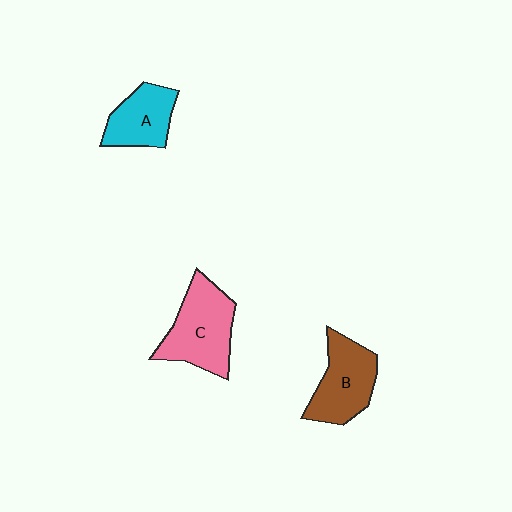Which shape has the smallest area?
Shape A (cyan).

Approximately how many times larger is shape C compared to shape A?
Approximately 1.4 times.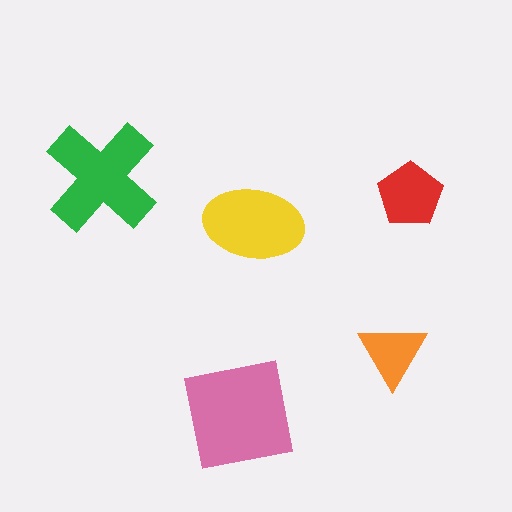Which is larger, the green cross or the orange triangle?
The green cross.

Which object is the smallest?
The orange triangle.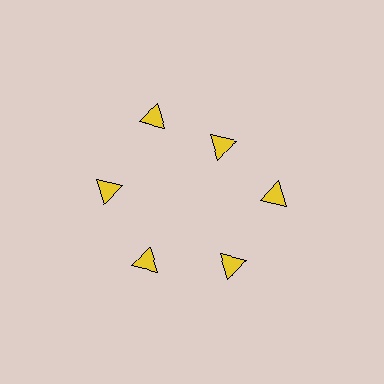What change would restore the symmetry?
The symmetry would be restored by moving it outward, back onto the ring so that all 6 triangles sit at equal angles and equal distance from the center.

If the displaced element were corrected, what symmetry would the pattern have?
It would have 6-fold rotational symmetry — the pattern would map onto itself every 60 degrees.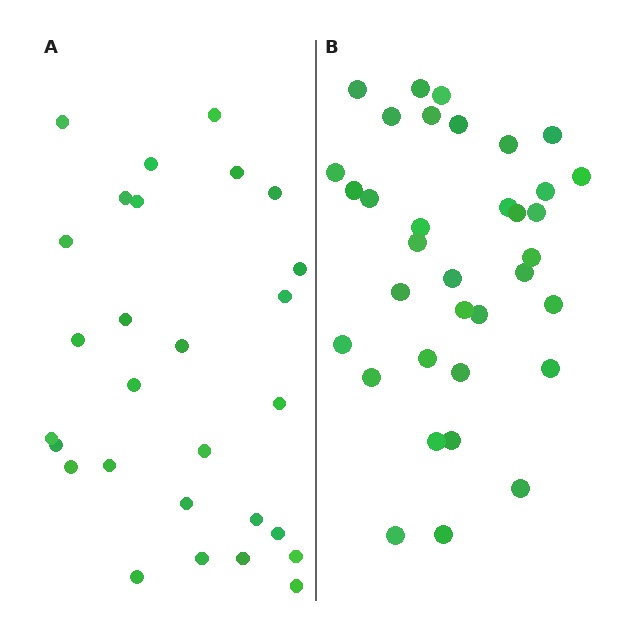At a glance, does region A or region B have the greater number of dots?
Region B (the right region) has more dots.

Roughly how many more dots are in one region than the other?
Region B has roughly 8 or so more dots than region A.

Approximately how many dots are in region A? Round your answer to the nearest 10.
About 30 dots. (The exact count is 28, which rounds to 30.)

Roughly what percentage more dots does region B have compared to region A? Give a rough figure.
About 25% more.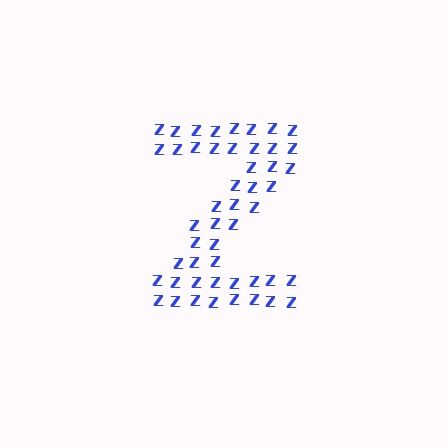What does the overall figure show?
The overall figure shows the letter Z.